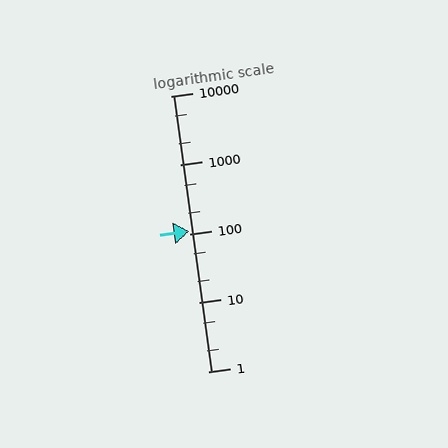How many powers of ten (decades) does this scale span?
The scale spans 4 decades, from 1 to 10000.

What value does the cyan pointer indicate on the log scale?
The pointer indicates approximately 110.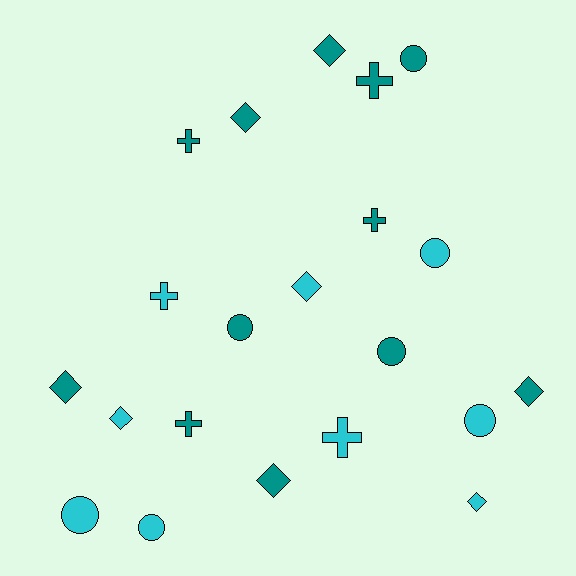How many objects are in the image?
There are 21 objects.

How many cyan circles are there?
There are 4 cyan circles.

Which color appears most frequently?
Teal, with 12 objects.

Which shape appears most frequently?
Diamond, with 8 objects.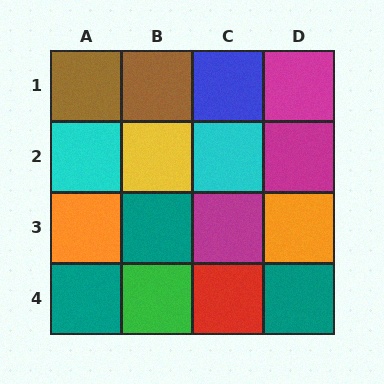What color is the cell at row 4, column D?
Teal.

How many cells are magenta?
3 cells are magenta.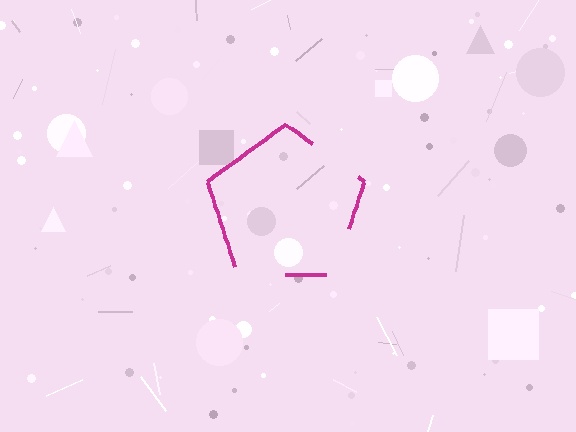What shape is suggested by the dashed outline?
The dashed outline suggests a pentagon.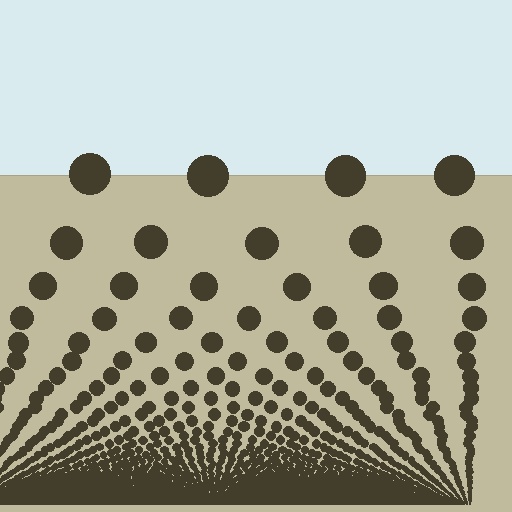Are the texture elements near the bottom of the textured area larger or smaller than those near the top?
Smaller. The gradient is inverted — elements near the bottom are smaller and denser.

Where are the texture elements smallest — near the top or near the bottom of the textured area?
Near the bottom.